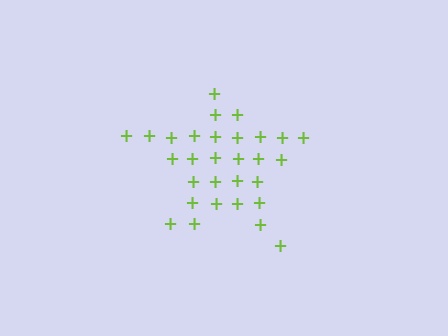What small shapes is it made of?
It is made of small plus signs.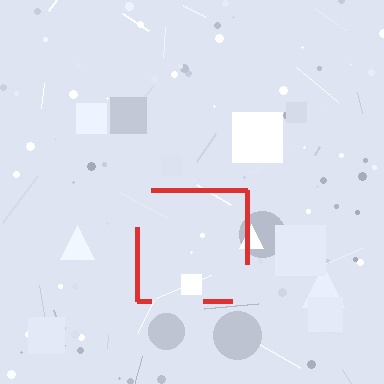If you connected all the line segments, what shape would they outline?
They would outline a square.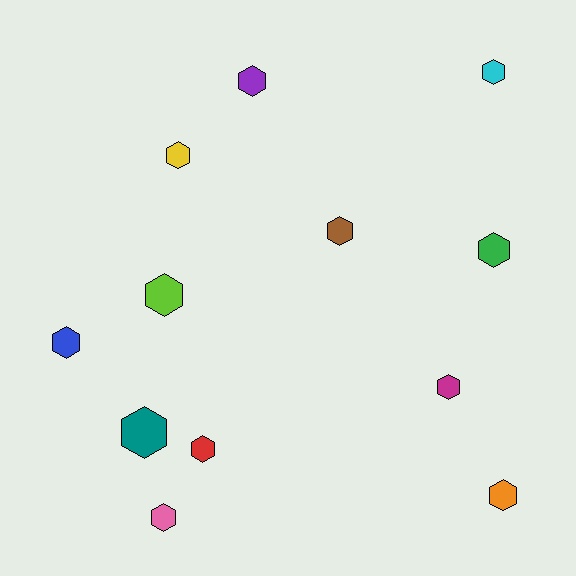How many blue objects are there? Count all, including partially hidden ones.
There is 1 blue object.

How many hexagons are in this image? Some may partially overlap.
There are 12 hexagons.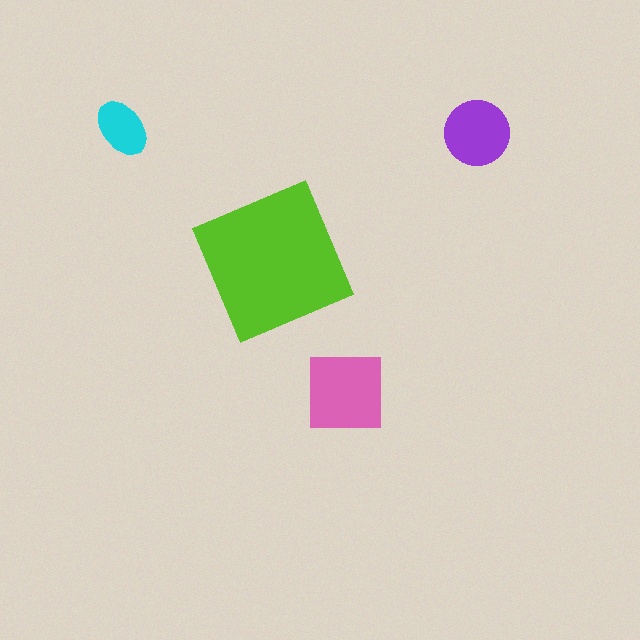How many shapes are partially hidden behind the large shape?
0 shapes are partially hidden.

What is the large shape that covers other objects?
A lime diamond.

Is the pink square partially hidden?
No, the pink square is fully visible.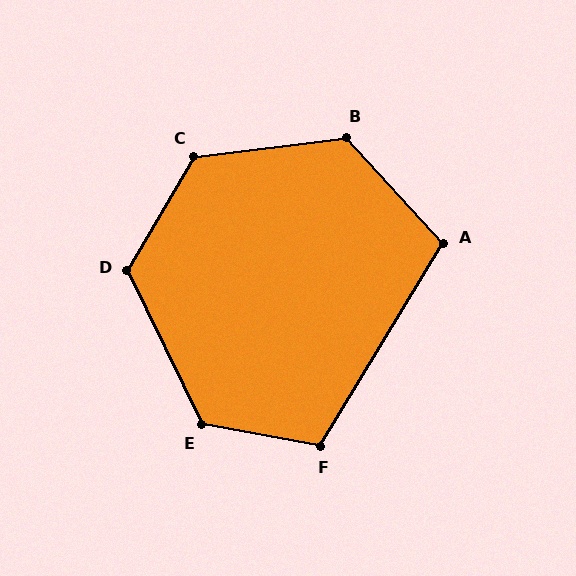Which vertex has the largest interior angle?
C, at approximately 127 degrees.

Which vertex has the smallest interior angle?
A, at approximately 106 degrees.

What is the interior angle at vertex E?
Approximately 126 degrees (obtuse).